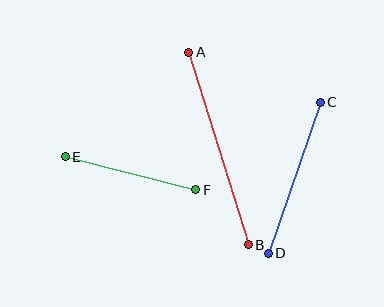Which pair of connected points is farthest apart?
Points A and B are farthest apart.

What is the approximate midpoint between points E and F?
The midpoint is at approximately (131, 173) pixels.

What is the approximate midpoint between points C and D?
The midpoint is at approximately (294, 178) pixels.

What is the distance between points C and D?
The distance is approximately 160 pixels.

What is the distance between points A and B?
The distance is approximately 202 pixels.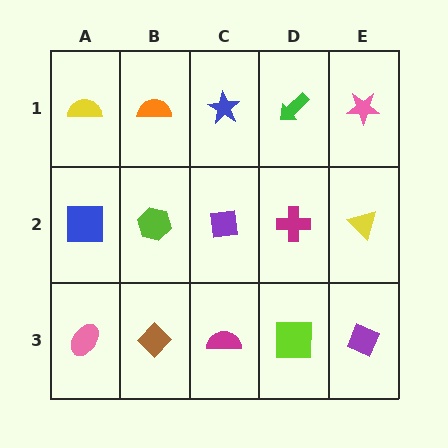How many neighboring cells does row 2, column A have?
3.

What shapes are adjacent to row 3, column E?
A yellow triangle (row 2, column E), a lime square (row 3, column D).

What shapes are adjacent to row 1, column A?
A blue square (row 2, column A), an orange semicircle (row 1, column B).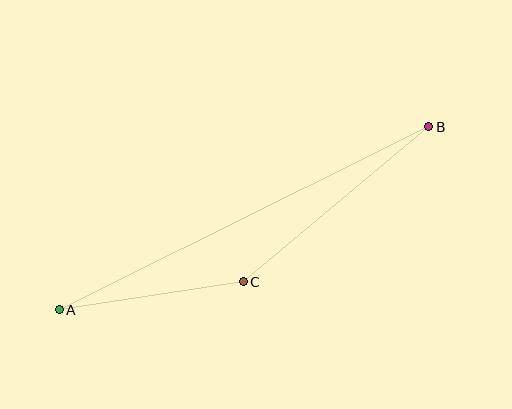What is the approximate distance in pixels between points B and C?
The distance between B and C is approximately 242 pixels.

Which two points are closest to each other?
Points A and C are closest to each other.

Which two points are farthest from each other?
Points A and B are farthest from each other.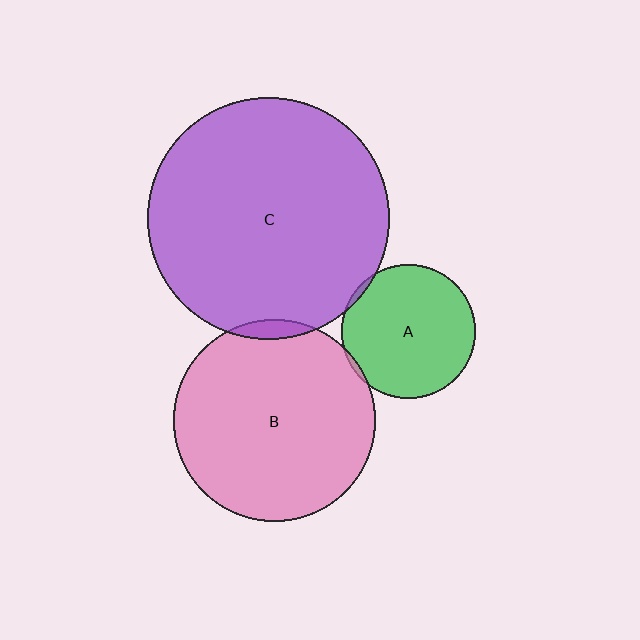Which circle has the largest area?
Circle C (purple).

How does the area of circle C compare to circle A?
Approximately 3.3 times.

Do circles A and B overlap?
Yes.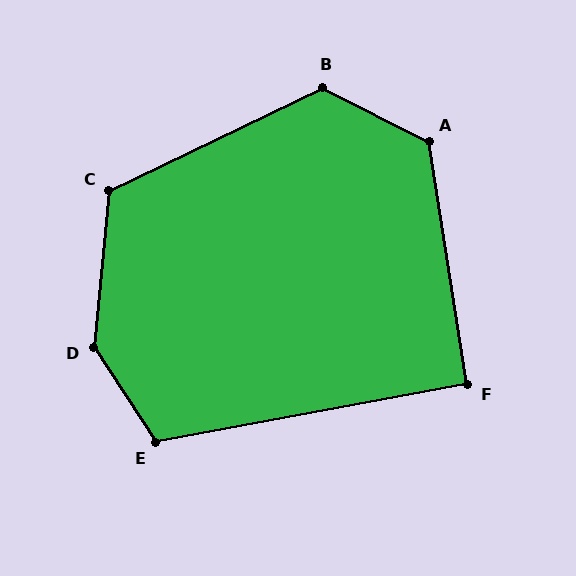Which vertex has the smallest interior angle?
F, at approximately 92 degrees.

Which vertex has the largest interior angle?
D, at approximately 141 degrees.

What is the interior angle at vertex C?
Approximately 122 degrees (obtuse).